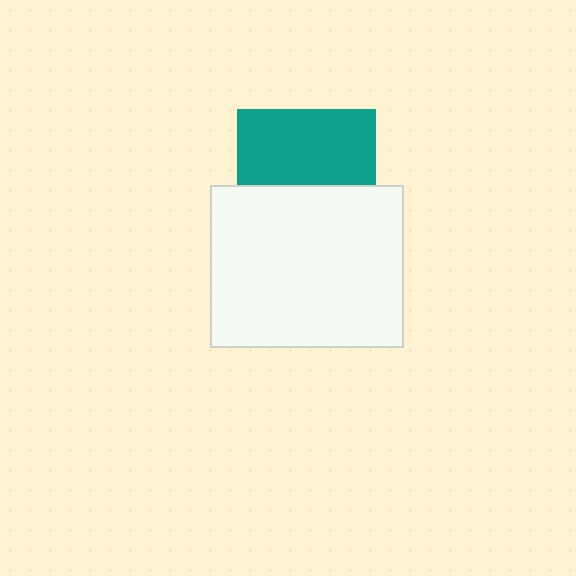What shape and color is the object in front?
The object in front is a white rectangle.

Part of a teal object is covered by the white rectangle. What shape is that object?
It is a square.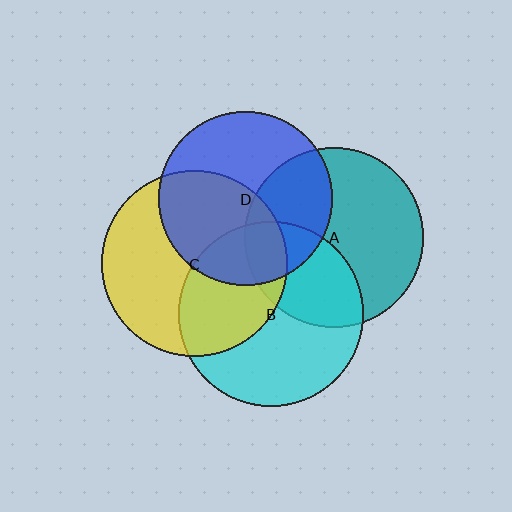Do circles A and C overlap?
Yes.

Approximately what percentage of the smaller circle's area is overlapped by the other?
Approximately 10%.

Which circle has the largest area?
Circle C (yellow).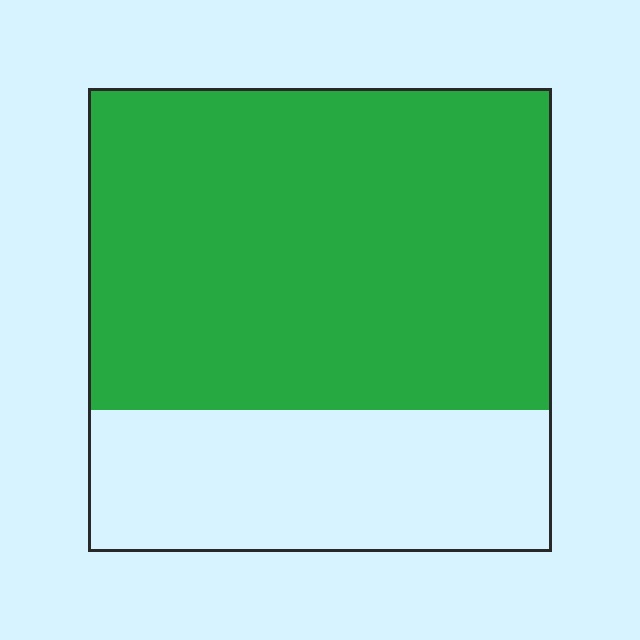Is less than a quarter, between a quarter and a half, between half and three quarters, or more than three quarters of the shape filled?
Between half and three quarters.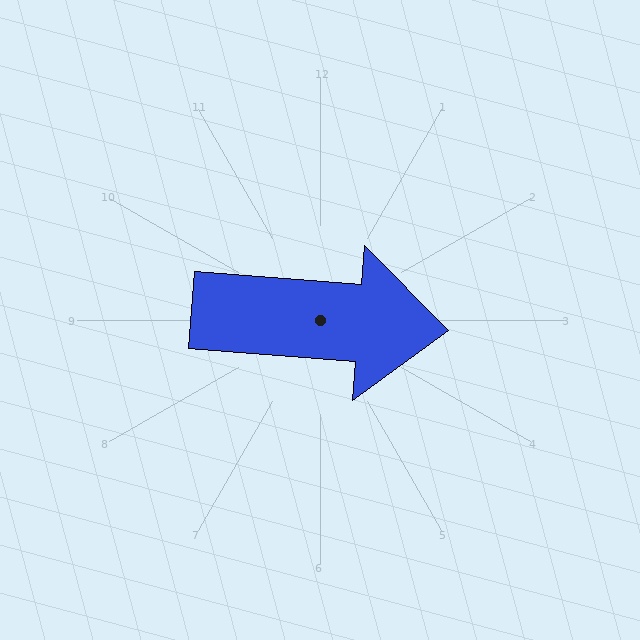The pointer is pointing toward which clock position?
Roughly 3 o'clock.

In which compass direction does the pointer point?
East.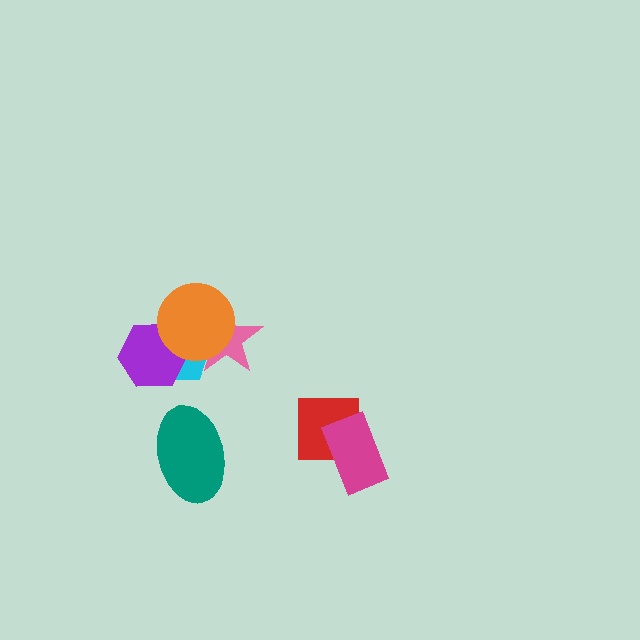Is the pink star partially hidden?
Yes, it is partially covered by another shape.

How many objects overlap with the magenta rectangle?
1 object overlaps with the magenta rectangle.